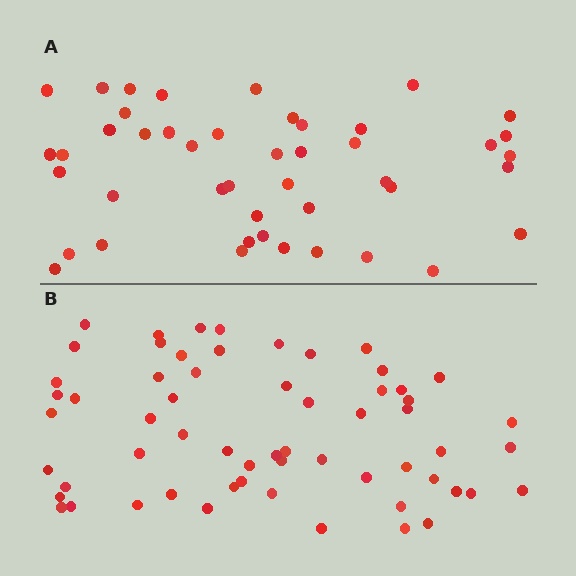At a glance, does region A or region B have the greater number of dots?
Region B (the bottom region) has more dots.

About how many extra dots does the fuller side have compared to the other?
Region B has approximately 15 more dots than region A.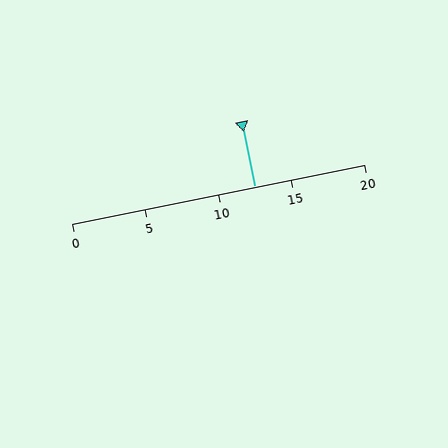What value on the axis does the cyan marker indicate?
The marker indicates approximately 12.5.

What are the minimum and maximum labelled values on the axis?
The axis runs from 0 to 20.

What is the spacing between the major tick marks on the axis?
The major ticks are spaced 5 apart.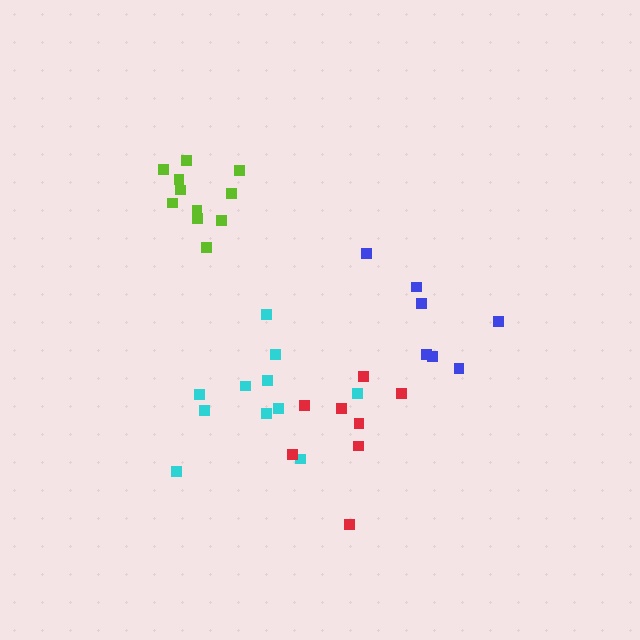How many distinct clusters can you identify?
There are 4 distinct clusters.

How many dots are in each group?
Group 1: 11 dots, Group 2: 11 dots, Group 3: 8 dots, Group 4: 7 dots (37 total).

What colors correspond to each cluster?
The clusters are colored: lime, cyan, red, blue.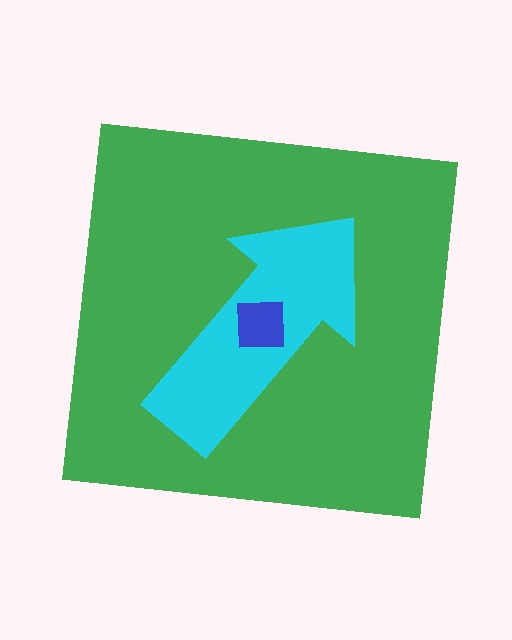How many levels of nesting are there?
3.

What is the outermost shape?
The green square.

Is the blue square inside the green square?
Yes.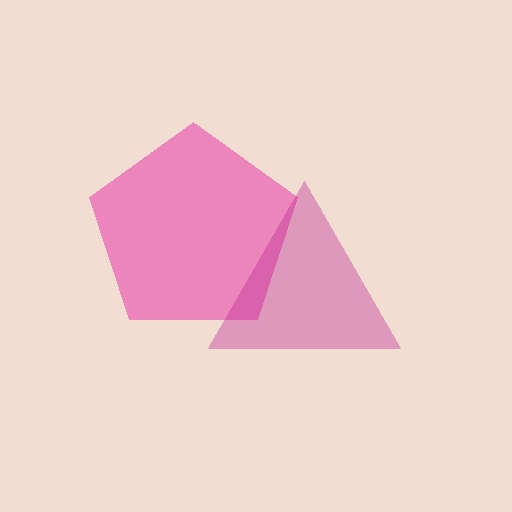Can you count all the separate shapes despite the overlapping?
Yes, there are 2 separate shapes.